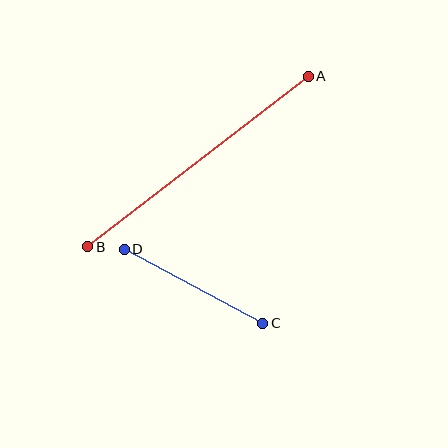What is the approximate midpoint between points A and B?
The midpoint is at approximately (198, 161) pixels.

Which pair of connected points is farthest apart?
Points A and B are farthest apart.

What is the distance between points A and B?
The distance is approximately 279 pixels.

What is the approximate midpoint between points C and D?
The midpoint is at approximately (194, 286) pixels.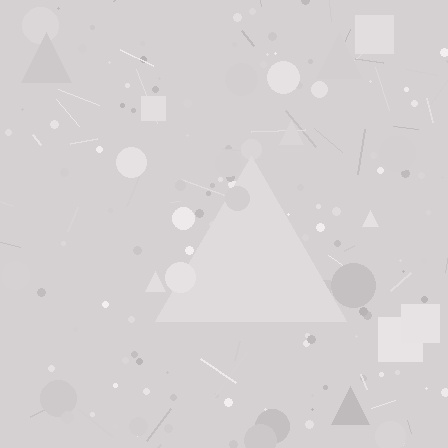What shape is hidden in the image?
A triangle is hidden in the image.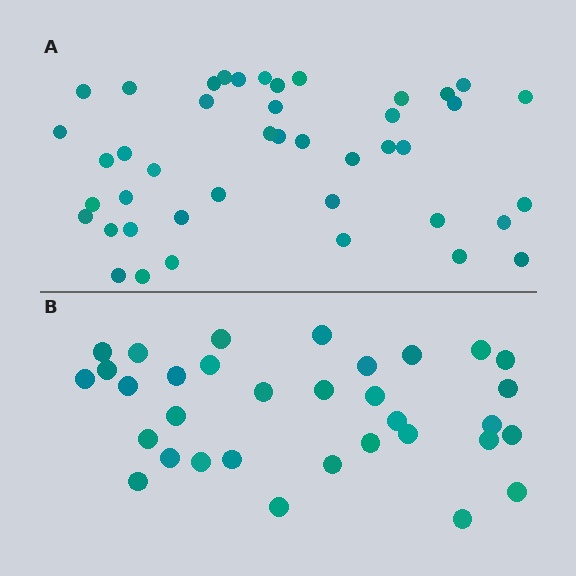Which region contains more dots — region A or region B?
Region A (the top region) has more dots.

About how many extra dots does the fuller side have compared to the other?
Region A has roughly 10 or so more dots than region B.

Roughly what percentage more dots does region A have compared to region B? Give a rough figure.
About 30% more.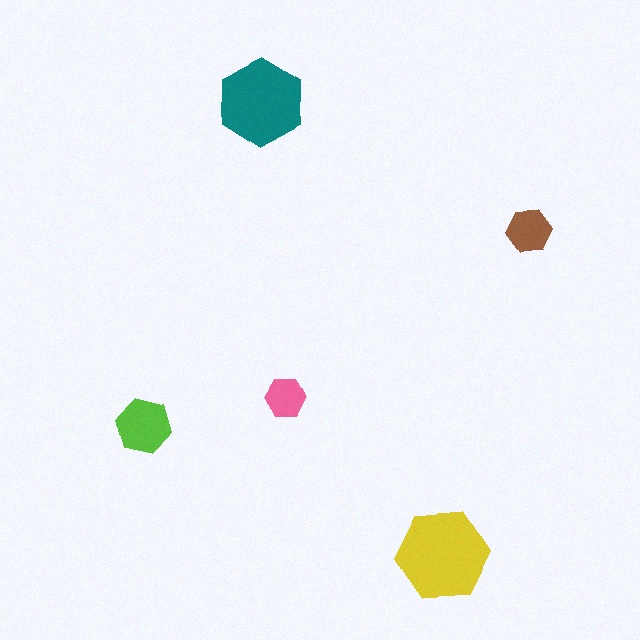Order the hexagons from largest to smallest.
the yellow one, the teal one, the lime one, the brown one, the pink one.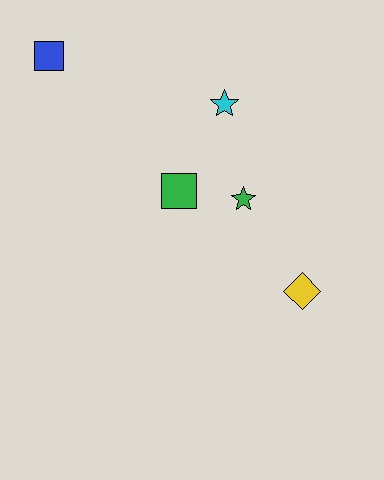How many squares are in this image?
There are 2 squares.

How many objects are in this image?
There are 5 objects.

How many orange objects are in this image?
There are no orange objects.